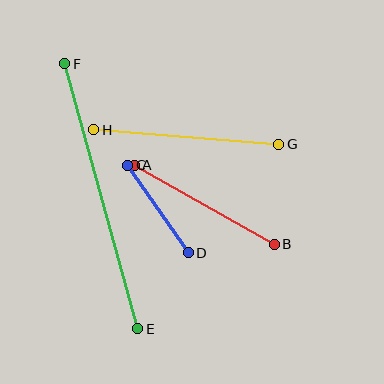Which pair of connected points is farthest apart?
Points E and F are farthest apart.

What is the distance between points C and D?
The distance is approximately 106 pixels.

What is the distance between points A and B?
The distance is approximately 161 pixels.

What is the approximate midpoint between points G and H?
The midpoint is at approximately (186, 137) pixels.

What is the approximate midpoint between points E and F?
The midpoint is at approximately (101, 196) pixels.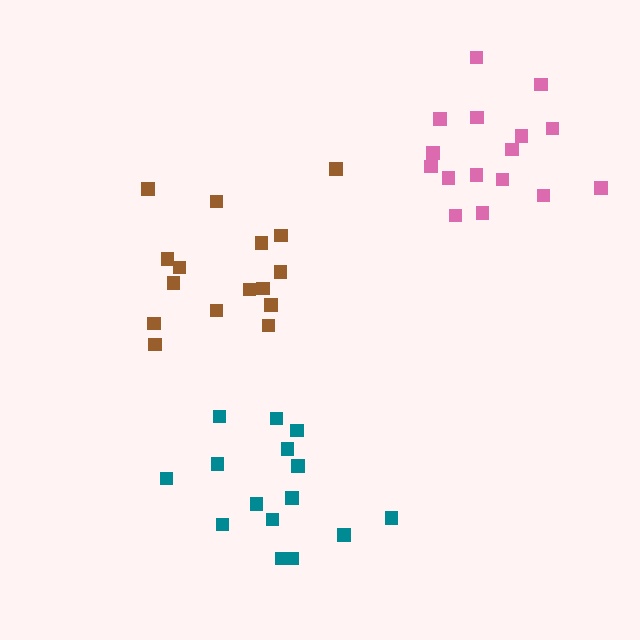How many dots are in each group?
Group 1: 16 dots, Group 2: 16 dots, Group 3: 15 dots (47 total).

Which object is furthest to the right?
The pink cluster is rightmost.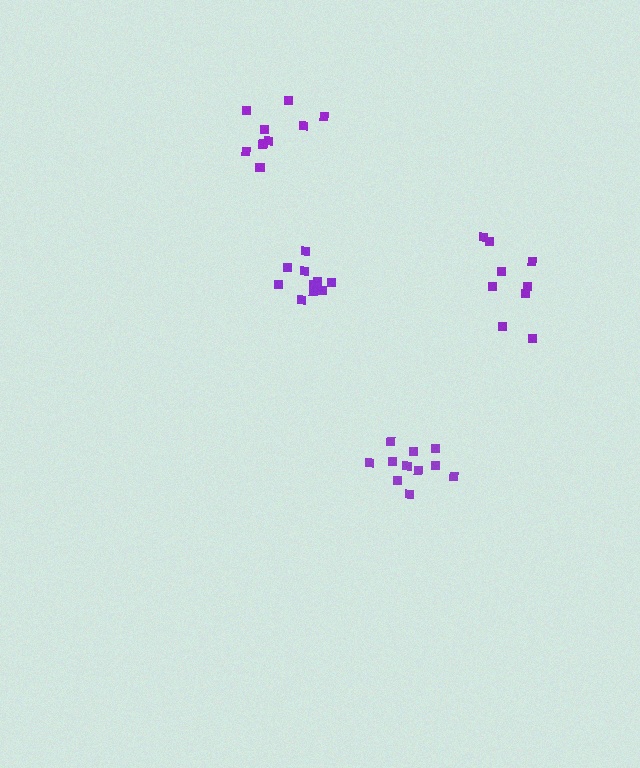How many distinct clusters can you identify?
There are 4 distinct clusters.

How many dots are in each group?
Group 1: 10 dots, Group 2: 9 dots, Group 3: 11 dots, Group 4: 10 dots (40 total).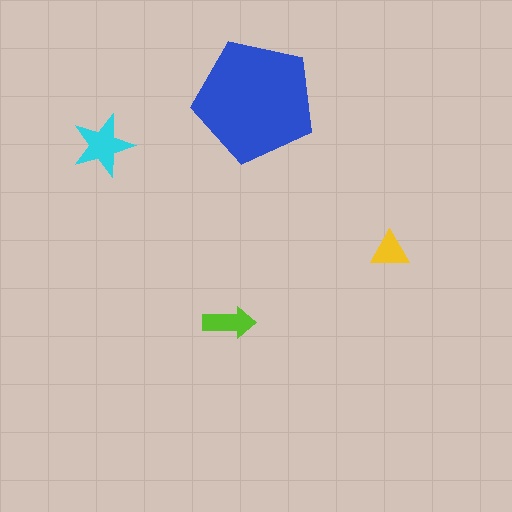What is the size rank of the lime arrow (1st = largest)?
3rd.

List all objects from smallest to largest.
The yellow triangle, the lime arrow, the cyan star, the blue pentagon.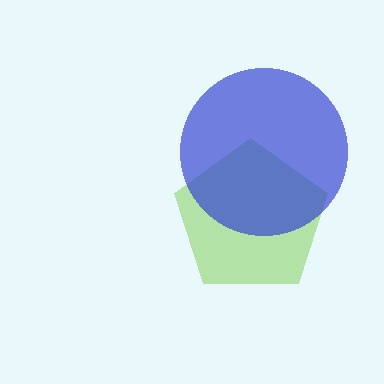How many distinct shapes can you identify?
There are 2 distinct shapes: a lime pentagon, a blue circle.